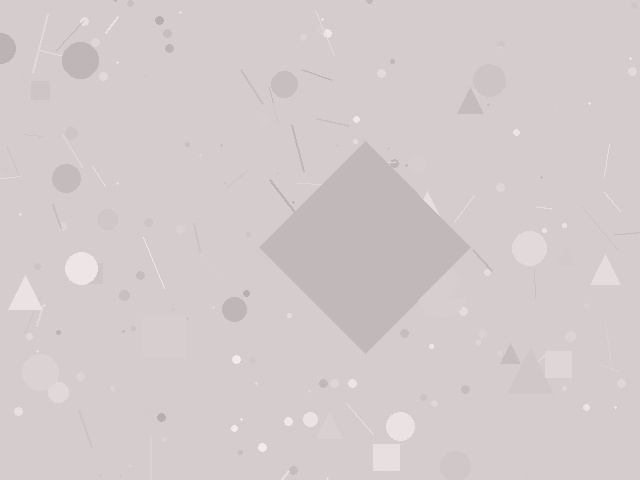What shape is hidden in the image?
A diamond is hidden in the image.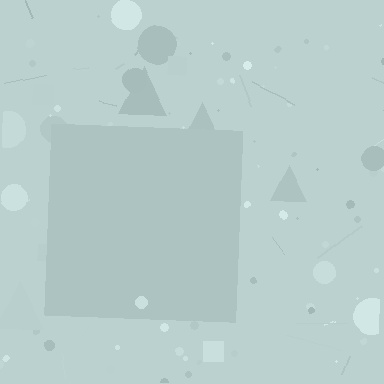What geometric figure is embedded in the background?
A square is embedded in the background.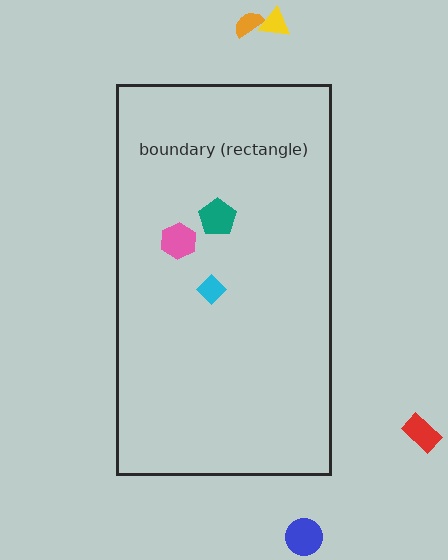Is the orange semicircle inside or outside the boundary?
Outside.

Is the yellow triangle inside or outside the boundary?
Outside.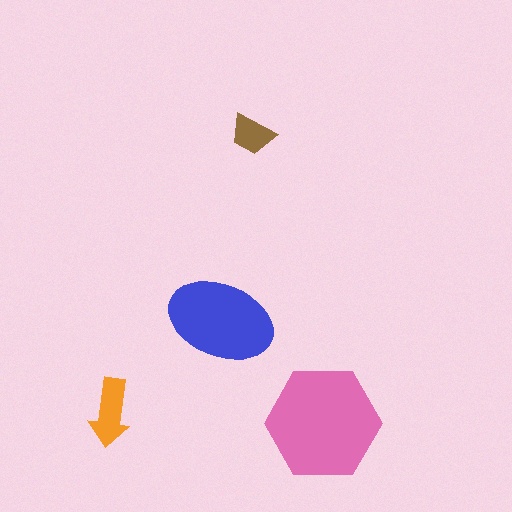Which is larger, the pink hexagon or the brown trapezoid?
The pink hexagon.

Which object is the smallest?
The brown trapezoid.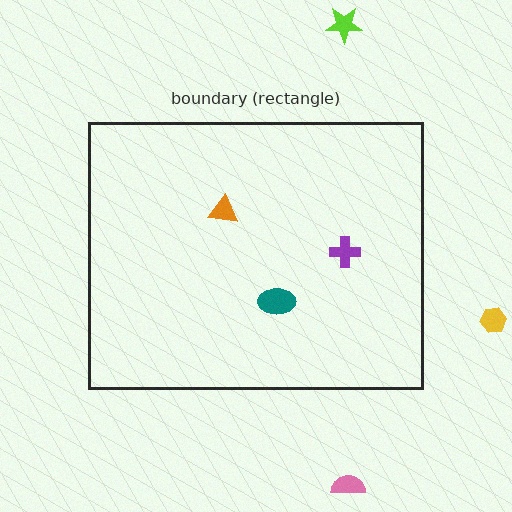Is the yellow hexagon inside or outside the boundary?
Outside.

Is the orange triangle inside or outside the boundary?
Inside.